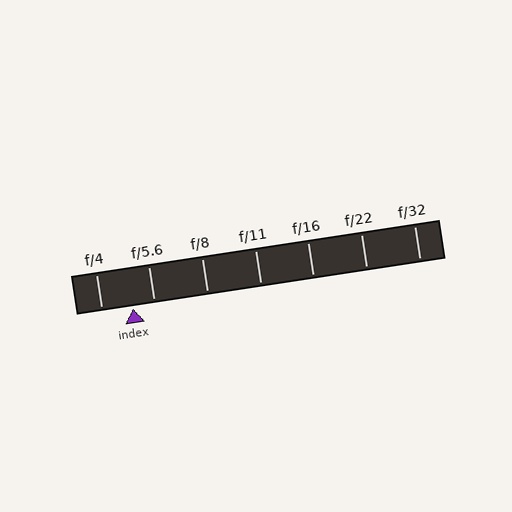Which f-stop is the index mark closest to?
The index mark is closest to f/5.6.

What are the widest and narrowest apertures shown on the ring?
The widest aperture shown is f/4 and the narrowest is f/32.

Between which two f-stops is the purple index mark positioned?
The index mark is between f/4 and f/5.6.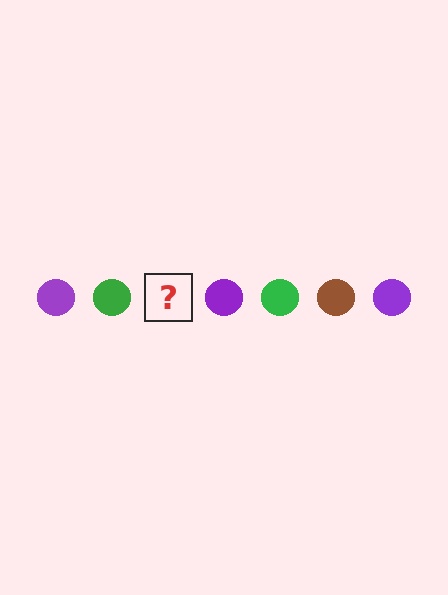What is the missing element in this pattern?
The missing element is a brown circle.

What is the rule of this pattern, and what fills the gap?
The rule is that the pattern cycles through purple, green, brown circles. The gap should be filled with a brown circle.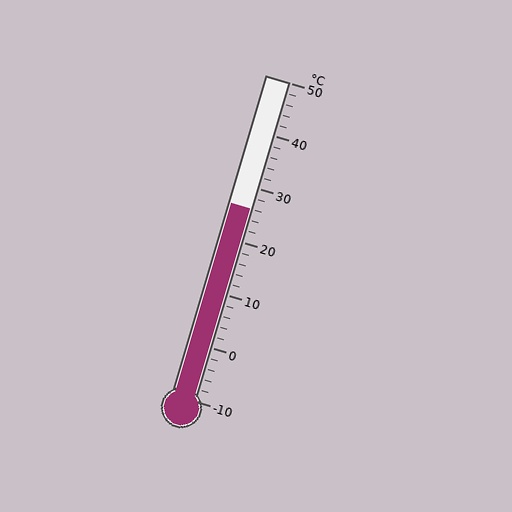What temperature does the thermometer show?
The thermometer shows approximately 26°C.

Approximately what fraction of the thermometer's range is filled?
The thermometer is filled to approximately 60% of its range.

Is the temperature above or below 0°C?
The temperature is above 0°C.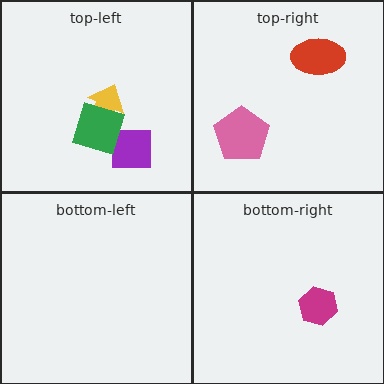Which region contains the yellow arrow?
The top-left region.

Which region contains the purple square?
The top-left region.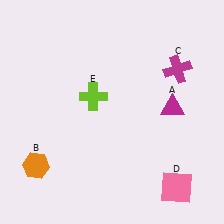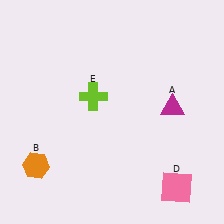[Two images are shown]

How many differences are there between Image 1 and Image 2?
There is 1 difference between the two images.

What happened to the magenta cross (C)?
The magenta cross (C) was removed in Image 2. It was in the top-right area of Image 1.